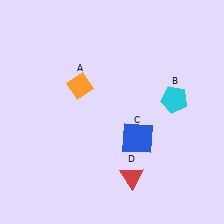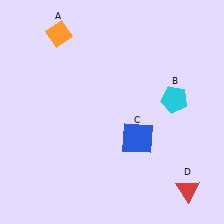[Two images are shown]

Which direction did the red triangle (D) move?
The red triangle (D) moved right.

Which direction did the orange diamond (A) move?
The orange diamond (A) moved up.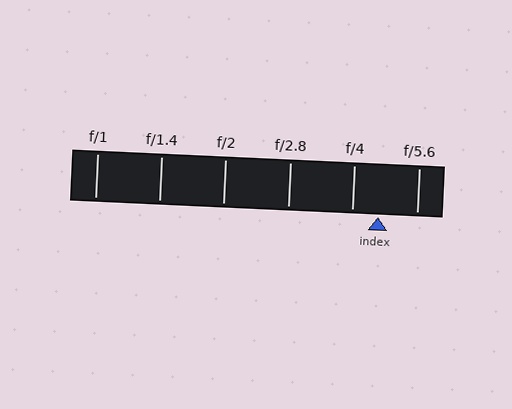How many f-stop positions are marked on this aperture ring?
There are 6 f-stop positions marked.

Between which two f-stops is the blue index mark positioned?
The index mark is between f/4 and f/5.6.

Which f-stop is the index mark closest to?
The index mark is closest to f/4.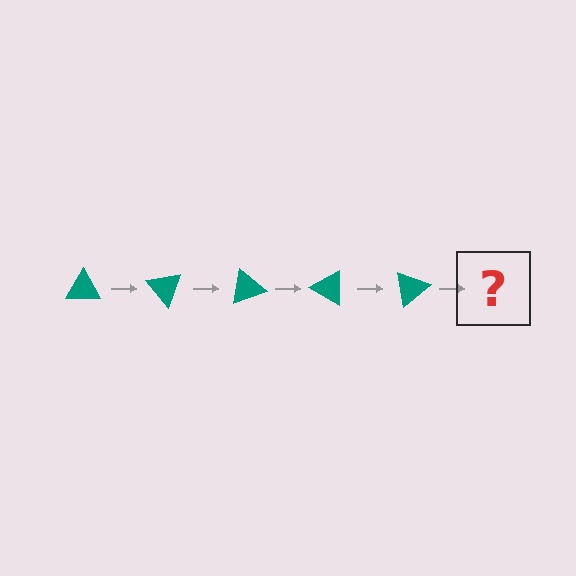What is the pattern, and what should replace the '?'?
The pattern is that the triangle rotates 50 degrees each step. The '?' should be a teal triangle rotated 250 degrees.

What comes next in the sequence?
The next element should be a teal triangle rotated 250 degrees.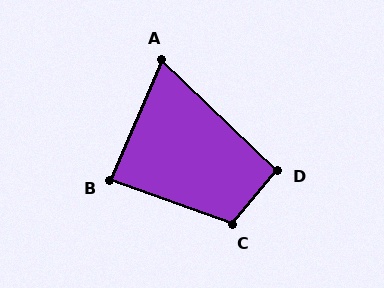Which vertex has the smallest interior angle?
A, at approximately 69 degrees.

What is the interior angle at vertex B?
Approximately 87 degrees (approximately right).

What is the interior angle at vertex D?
Approximately 93 degrees (approximately right).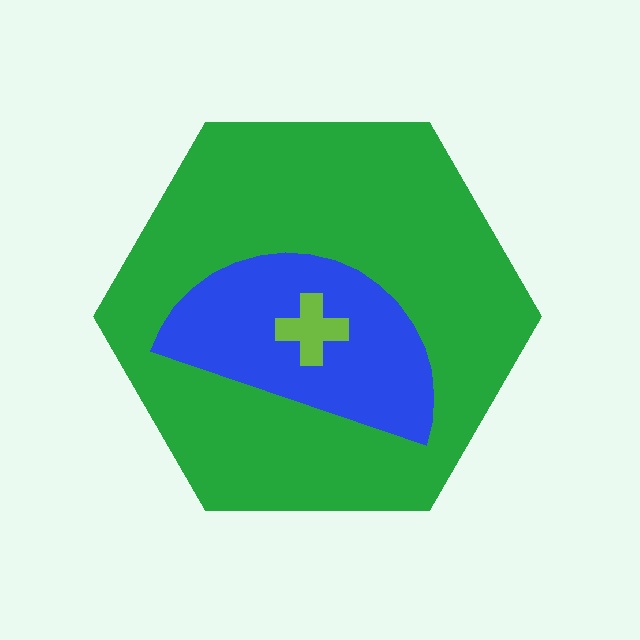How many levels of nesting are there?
3.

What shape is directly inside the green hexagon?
The blue semicircle.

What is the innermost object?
The lime cross.